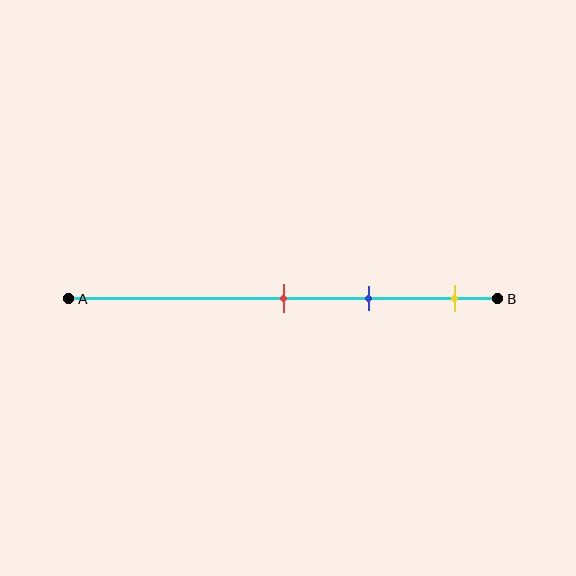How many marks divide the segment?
There are 3 marks dividing the segment.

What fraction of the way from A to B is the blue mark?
The blue mark is approximately 70% (0.7) of the way from A to B.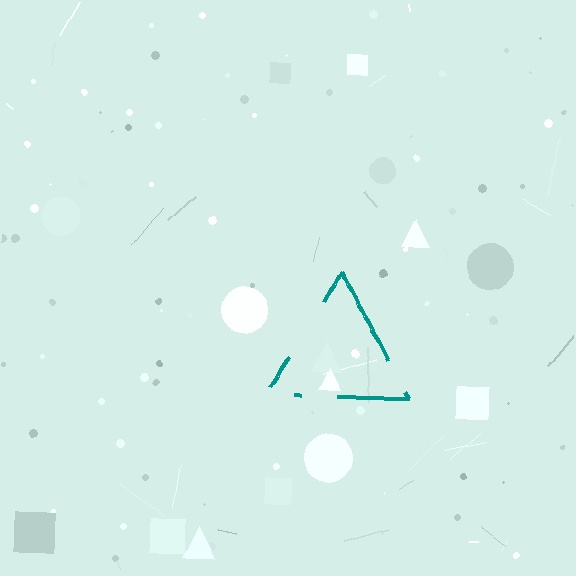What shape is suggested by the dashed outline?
The dashed outline suggests a triangle.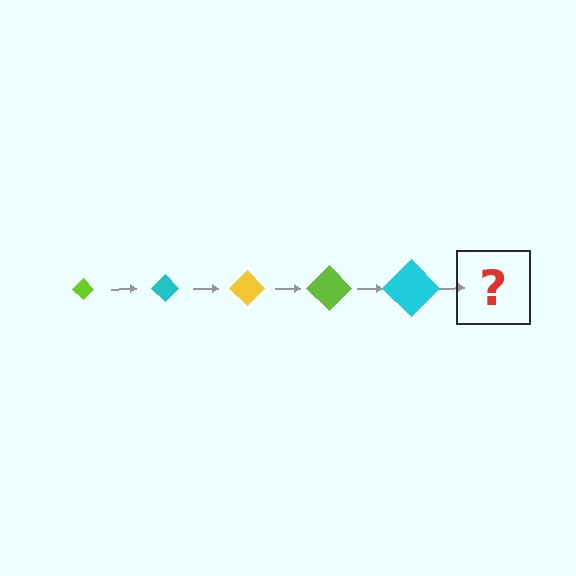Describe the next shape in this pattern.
It should be a yellow diamond, larger than the previous one.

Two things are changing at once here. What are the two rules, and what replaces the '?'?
The two rules are that the diamond grows larger each step and the color cycles through lime, cyan, and yellow. The '?' should be a yellow diamond, larger than the previous one.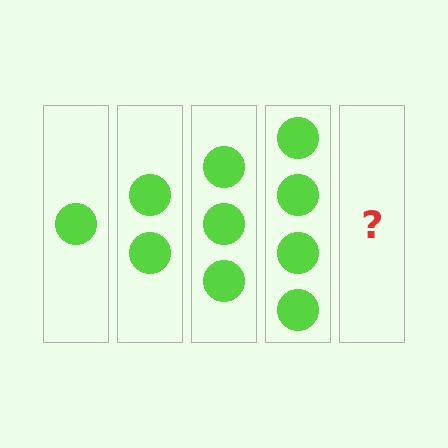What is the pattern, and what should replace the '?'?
The pattern is that each step adds one more circle. The '?' should be 5 circles.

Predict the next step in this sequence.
The next step is 5 circles.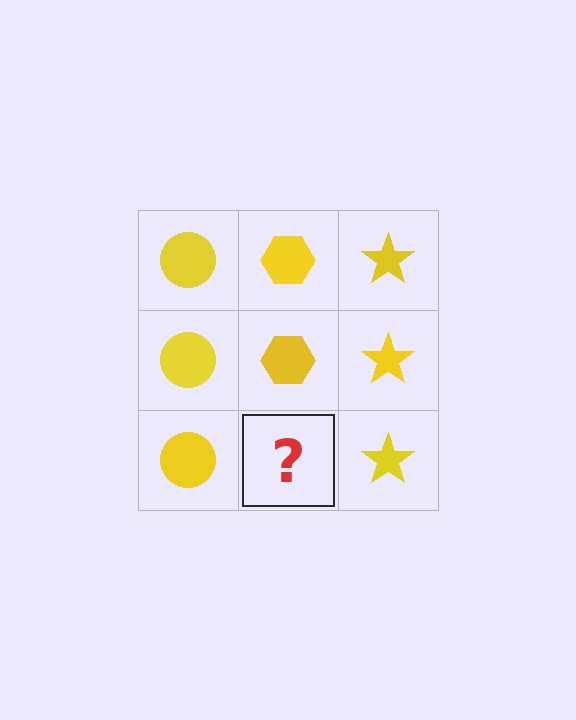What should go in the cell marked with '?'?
The missing cell should contain a yellow hexagon.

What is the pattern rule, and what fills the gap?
The rule is that each column has a consistent shape. The gap should be filled with a yellow hexagon.